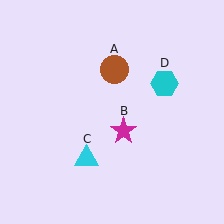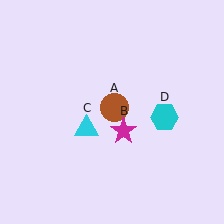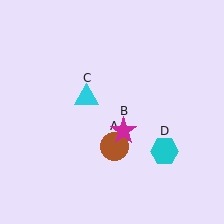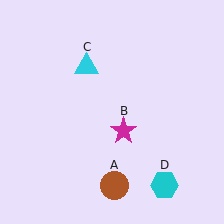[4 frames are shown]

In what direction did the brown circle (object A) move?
The brown circle (object A) moved down.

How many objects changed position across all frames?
3 objects changed position: brown circle (object A), cyan triangle (object C), cyan hexagon (object D).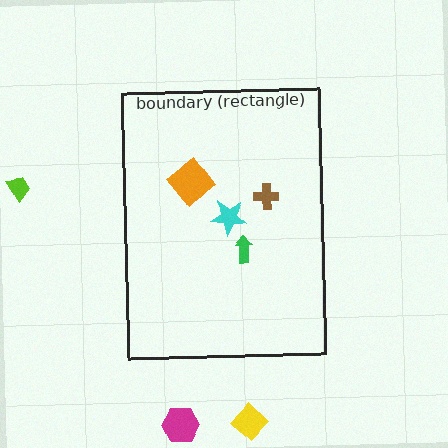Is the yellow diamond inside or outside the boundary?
Outside.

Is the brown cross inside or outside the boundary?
Inside.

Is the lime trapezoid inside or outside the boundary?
Outside.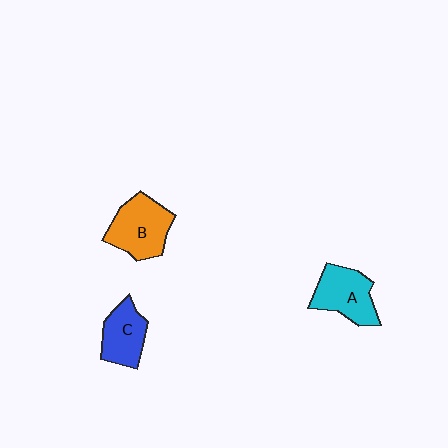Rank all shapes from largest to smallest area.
From largest to smallest: B (orange), A (cyan), C (blue).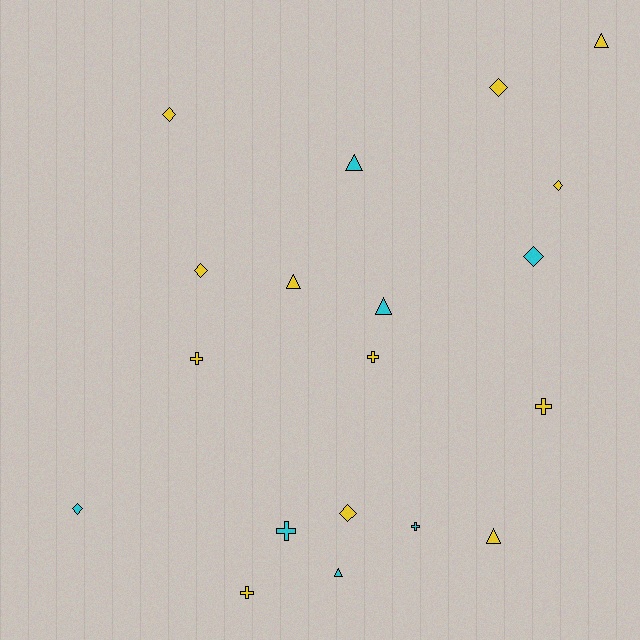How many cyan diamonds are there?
There are 2 cyan diamonds.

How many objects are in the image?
There are 19 objects.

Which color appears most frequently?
Yellow, with 12 objects.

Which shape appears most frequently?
Diamond, with 7 objects.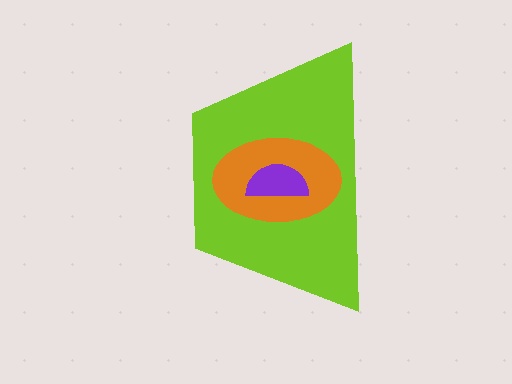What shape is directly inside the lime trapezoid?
The orange ellipse.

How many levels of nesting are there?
3.